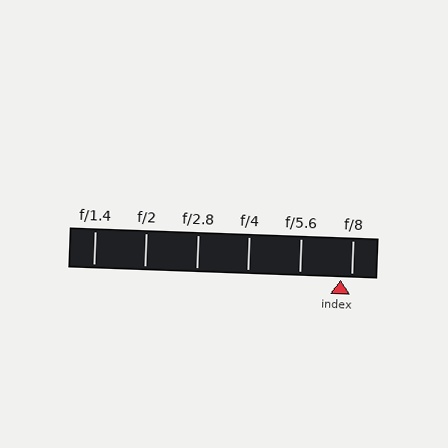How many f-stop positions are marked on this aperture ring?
There are 6 f-stop positions marked.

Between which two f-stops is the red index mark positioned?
The index mark is between f/5.6 and f/8.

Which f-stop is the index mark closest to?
The index mark is closest to f/8.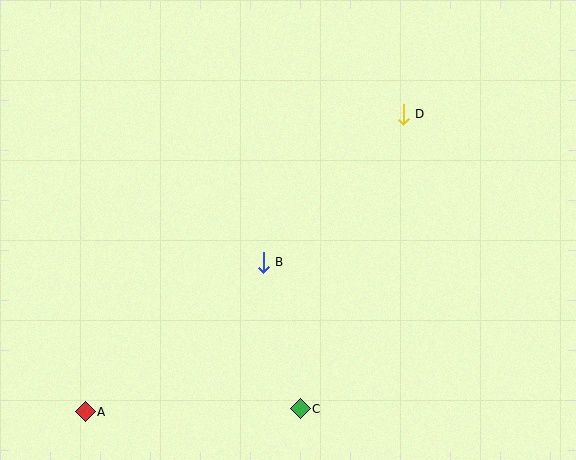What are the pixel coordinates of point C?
Point C is at (300, 409).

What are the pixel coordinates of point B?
Point B is at (263, 262).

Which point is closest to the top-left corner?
Point B is closest to the top-left corner.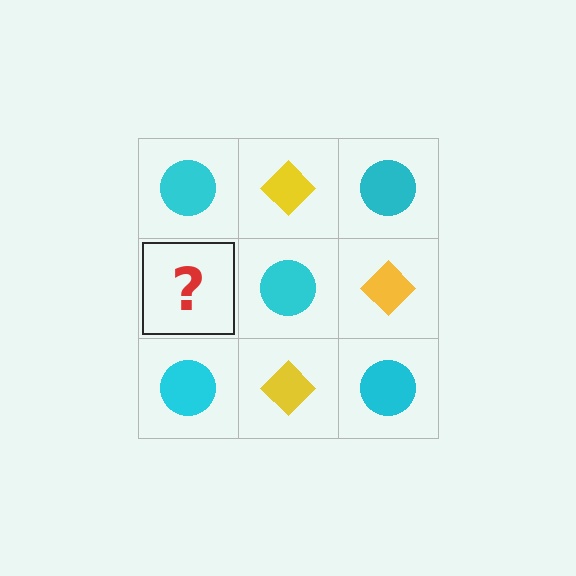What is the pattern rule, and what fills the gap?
The rule is that it alternates cyan circle and yellow diamond in a checkerboard pattern. The gap should be filled with a yellow diamond.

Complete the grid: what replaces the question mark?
The question mark should be replaced with a yellow diamond.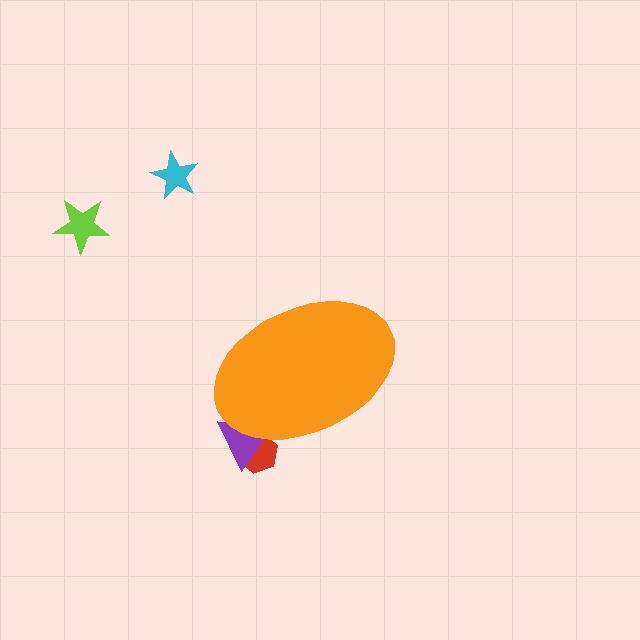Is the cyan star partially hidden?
No, the cyan star is fully visible.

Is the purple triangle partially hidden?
Yes, the purple triangle is partially hidden behind the orange ellipse.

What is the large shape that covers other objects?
An orange ellipse.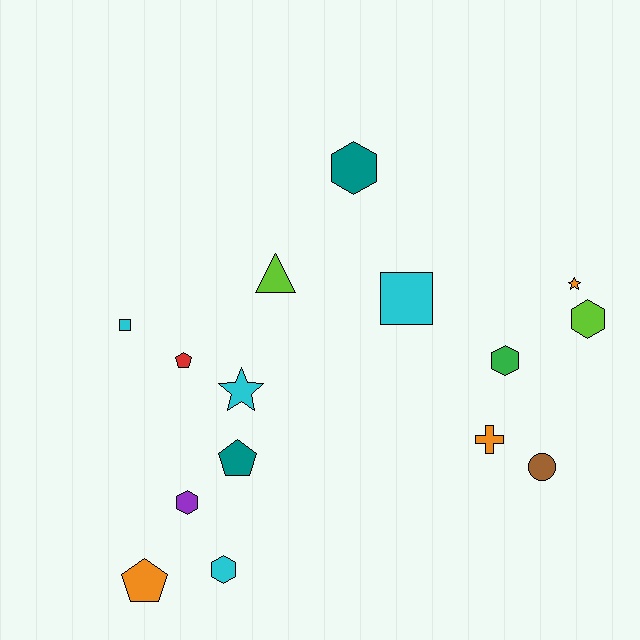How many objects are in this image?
There are 15 objects.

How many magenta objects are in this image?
There are no magenta objects.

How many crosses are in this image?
There is 1 cross.